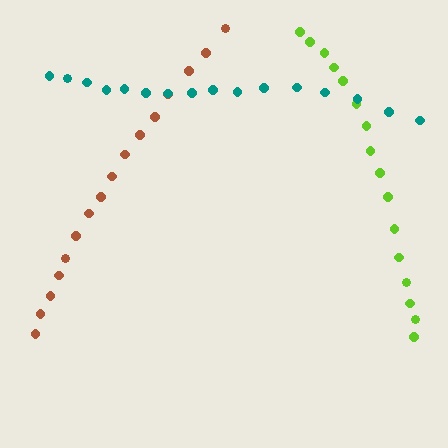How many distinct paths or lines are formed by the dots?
There are 3 distinct paths.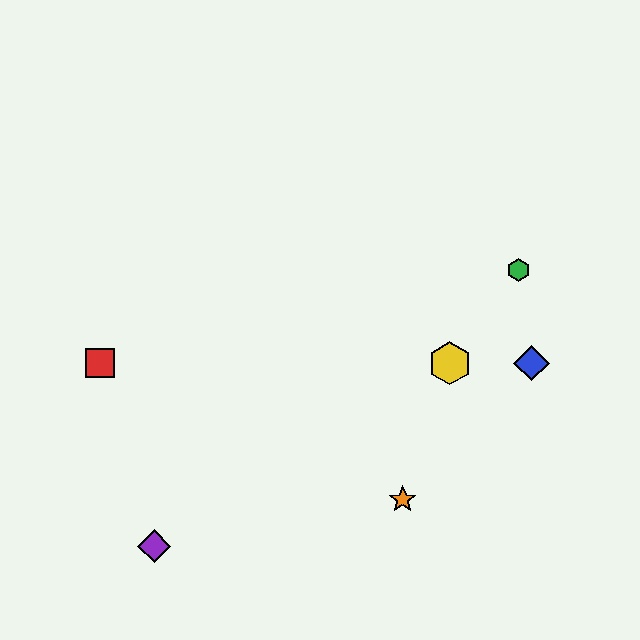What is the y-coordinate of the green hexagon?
The green hexagon is at y≈270.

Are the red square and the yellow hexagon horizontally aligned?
Yes, both are at y≈363.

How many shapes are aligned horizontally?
3 shapes (the red square, the blue diamond, the yellow hexagon) are aligned horizontally.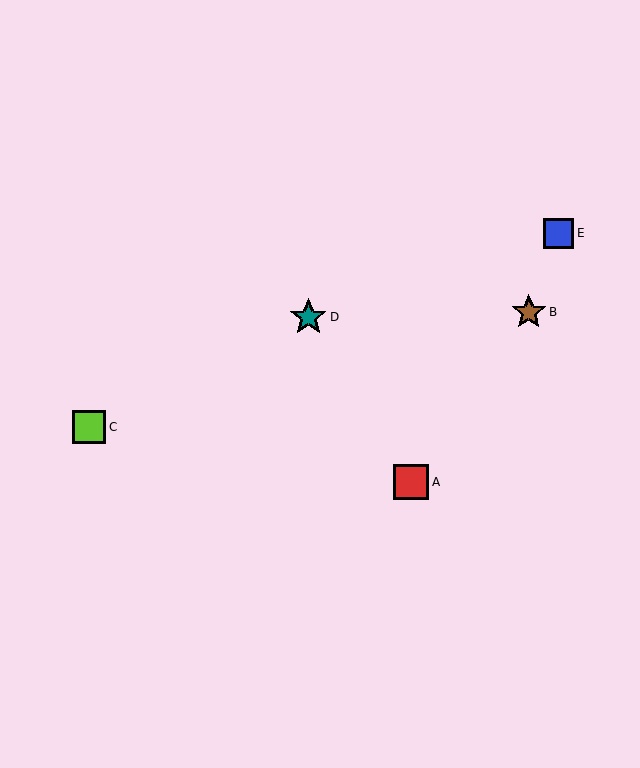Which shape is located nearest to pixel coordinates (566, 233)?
The blue square (labeled E) at (559, 233) is nearest to that location.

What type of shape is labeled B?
Shape B is a brown star.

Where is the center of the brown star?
The center of the brown star is at (529, 312).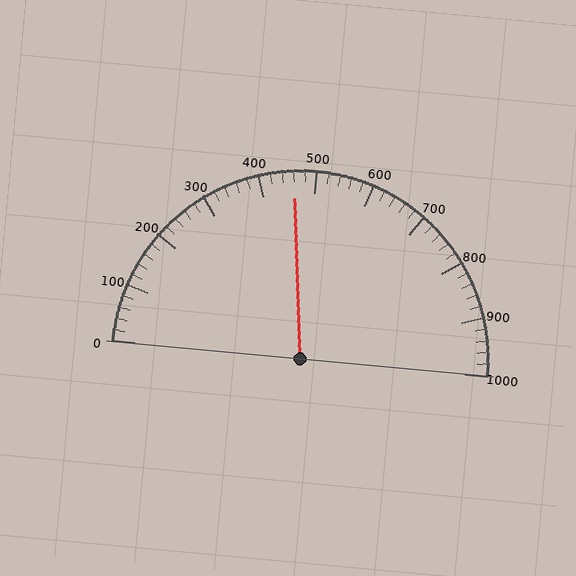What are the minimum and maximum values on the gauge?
The gauge ranges from 0 to 1000.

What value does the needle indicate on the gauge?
The needle indicates approximately 460.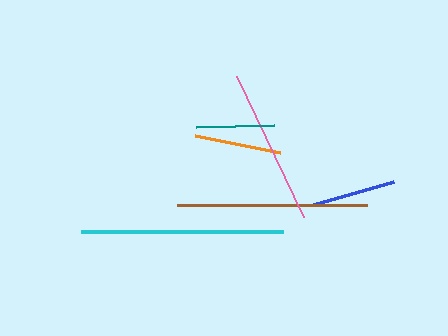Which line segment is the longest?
The cyan line is the longest at approximately 203 pixels.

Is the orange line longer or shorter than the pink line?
The pink line is longer than the orange line.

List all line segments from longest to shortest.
From longest to shortest: cyan, brown, pink, orange, blue, teal.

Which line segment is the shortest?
The teal line is the shortest at approximately 78 pixels.